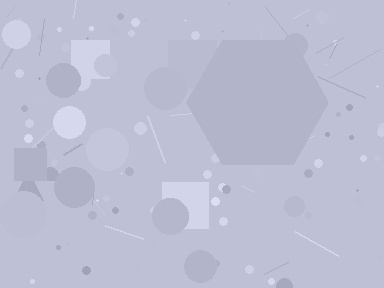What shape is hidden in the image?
A hexagon is hidden in the image.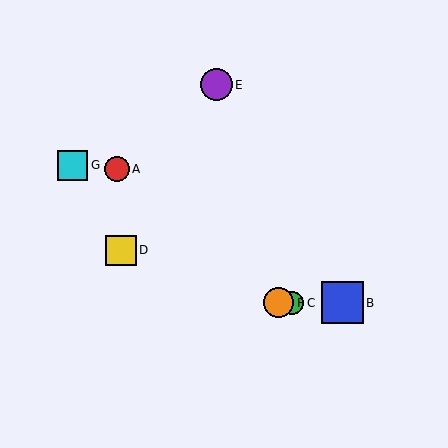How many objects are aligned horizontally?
3 objects (B, C, F) are aligned horizontally.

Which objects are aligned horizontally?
Objects B, C, F are aligned horizontally.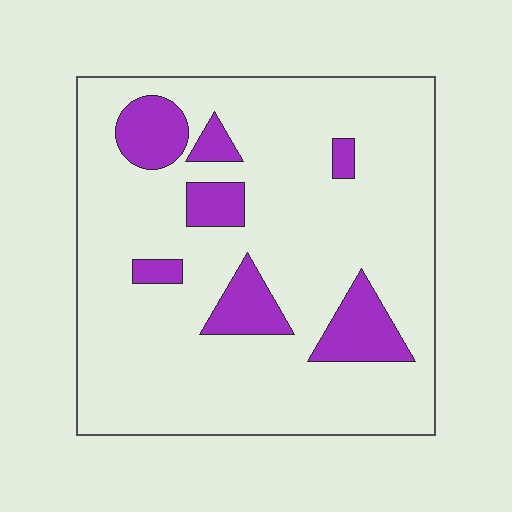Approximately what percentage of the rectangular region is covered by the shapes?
Approximately 15%.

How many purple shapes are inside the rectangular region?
7.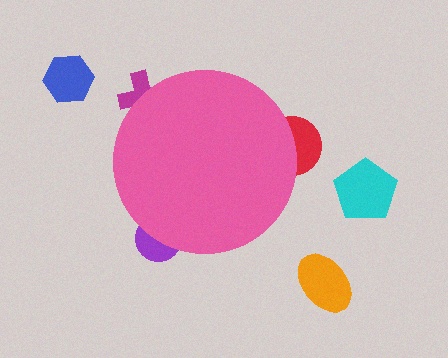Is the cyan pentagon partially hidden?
No, the cyan pentagon is fully visible.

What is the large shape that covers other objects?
A pink circle.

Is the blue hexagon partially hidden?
No, the blue hexagon is fully visible.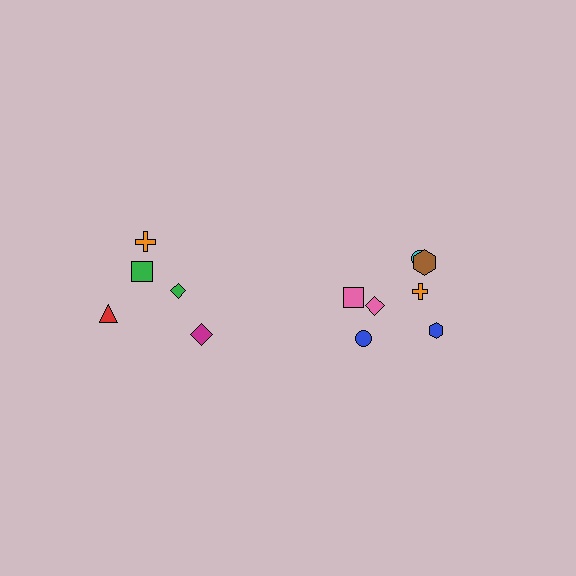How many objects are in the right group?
There are 7 objects.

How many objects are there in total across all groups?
There are 12 objects.